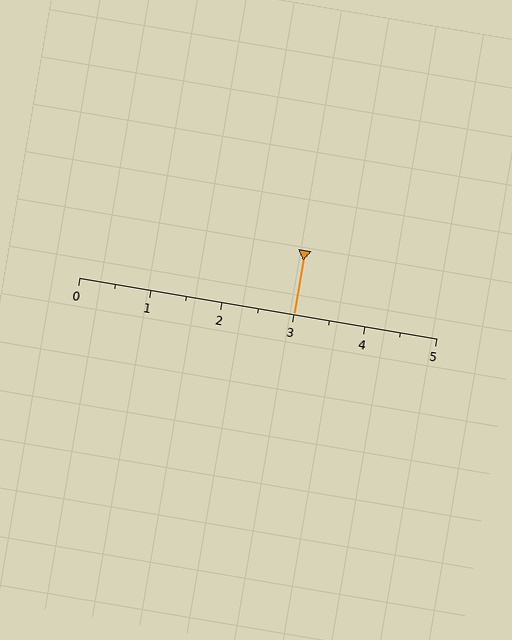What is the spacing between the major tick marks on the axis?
The major ticks are spaced 1 apart.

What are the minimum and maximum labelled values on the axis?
The axis runs from 0 to 5.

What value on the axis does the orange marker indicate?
The marker indicates approximately 3.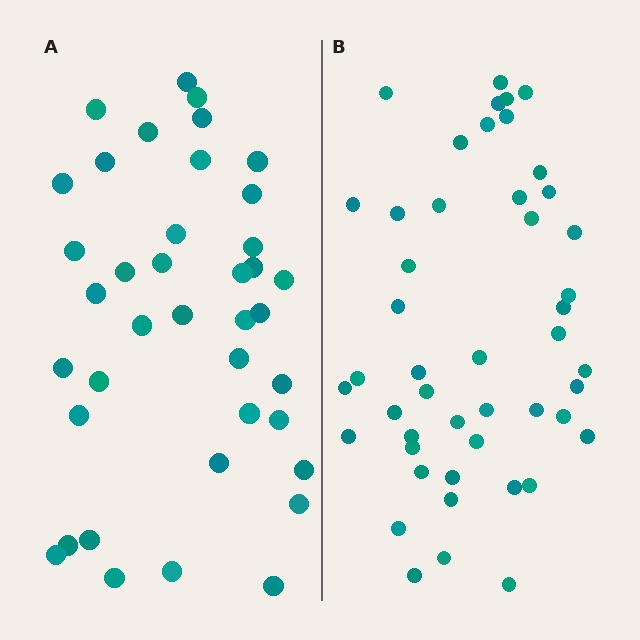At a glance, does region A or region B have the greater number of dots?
Region B (the right region) has more dots.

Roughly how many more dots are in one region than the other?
Region B has roughly 8 or so more dots than region A.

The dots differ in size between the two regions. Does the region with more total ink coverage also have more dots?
No. Region A has more total ink coverage because its dots are larger, but region B actually contains more individual dots. Total area can be misleading — the number of items is what matters here.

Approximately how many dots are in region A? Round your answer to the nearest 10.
About 40 dots. (The exact count is 39, which rounds to 40.)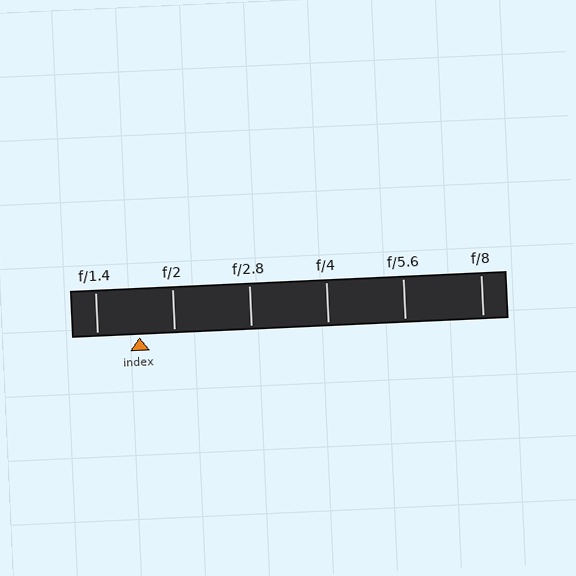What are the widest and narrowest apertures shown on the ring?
The widest aperture shown is f/1.4 and the narrowest is f/8.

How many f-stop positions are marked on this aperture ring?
There are 6 f-stop positions marked.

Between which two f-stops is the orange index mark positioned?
The index mark is between f/1.4 and f/2.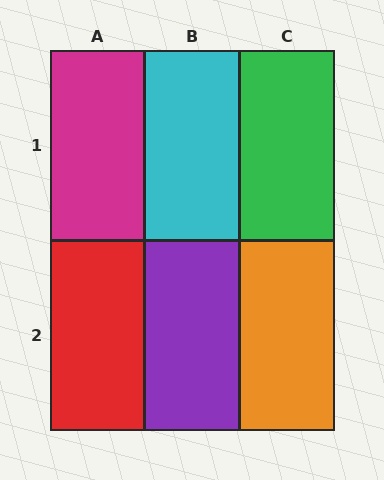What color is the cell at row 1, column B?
Cyan.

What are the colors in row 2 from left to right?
Red, purple, orange.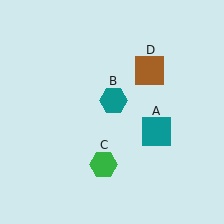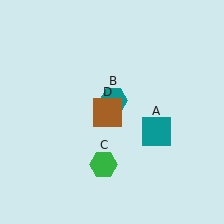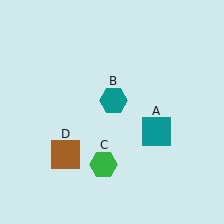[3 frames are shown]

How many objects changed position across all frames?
1 object changed position: brown square (object D).